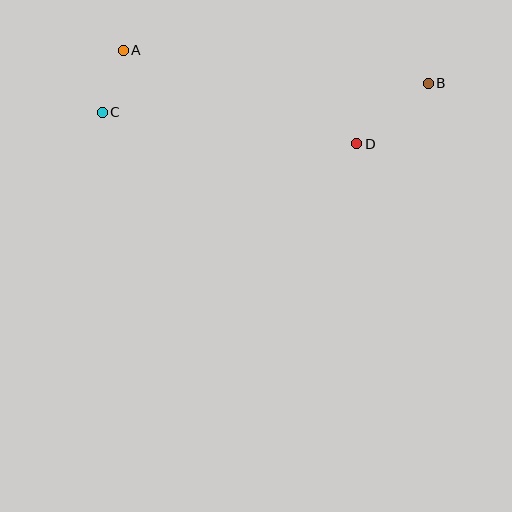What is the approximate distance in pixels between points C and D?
The distance between C and D is approximately 256 pixels.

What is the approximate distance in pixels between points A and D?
The distance between A and D is approximately 251 pixels.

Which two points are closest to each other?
Points A and C are closest to each other.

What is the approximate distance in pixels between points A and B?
The distance between A and B is approximately 307 pixels.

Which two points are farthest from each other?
Points B and C are farthest from each other.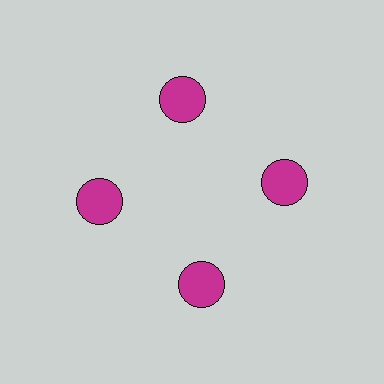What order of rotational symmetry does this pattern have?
This pattern has 4-fold rotational symmetry.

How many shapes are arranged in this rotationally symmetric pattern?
There are 4 shapes, arranged in 4 groups of 1.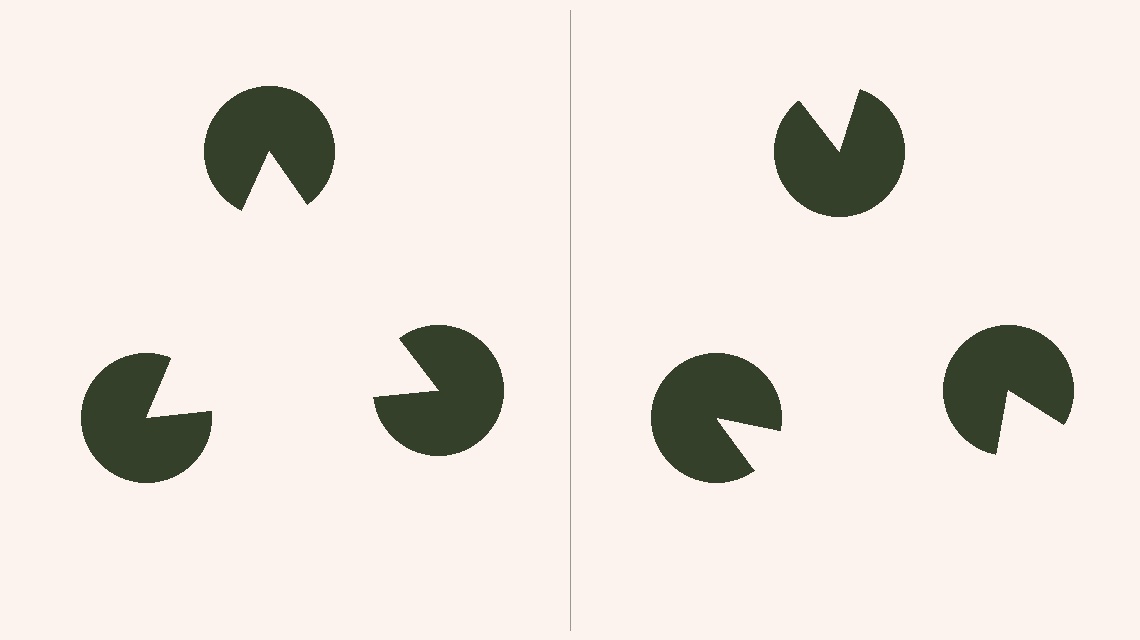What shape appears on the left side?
An illusory triangle.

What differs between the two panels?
The pac-man discs are positioned identically on both sides; only the wedge orientations differ. On the left they align to a triangle; on the right they are misaligned.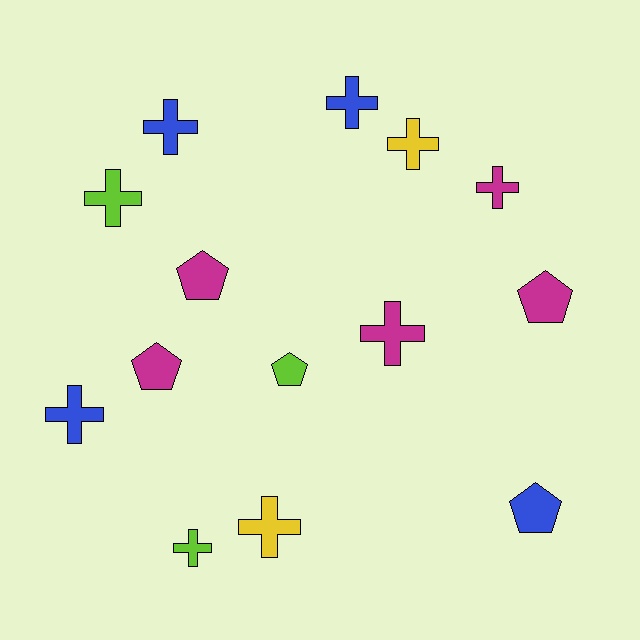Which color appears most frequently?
Magenta, with 5 objects.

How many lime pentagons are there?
There is 1 lime pentagon.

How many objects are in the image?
There are 14 objects.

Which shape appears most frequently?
Cross, with 9 objects.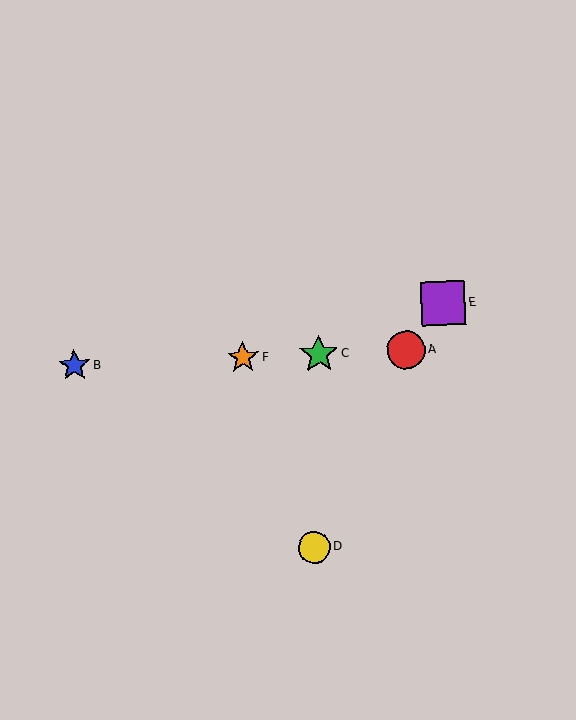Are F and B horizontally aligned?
Yes, both are at y≈358.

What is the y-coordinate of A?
Object A is at y≈350.